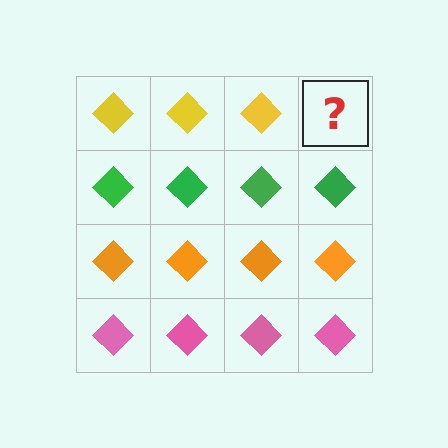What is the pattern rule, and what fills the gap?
The rule is that each row has a consistent color. The gap should be filled with a yellow diamond.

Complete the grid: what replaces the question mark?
The question mark should be replaced with a yellow diamond.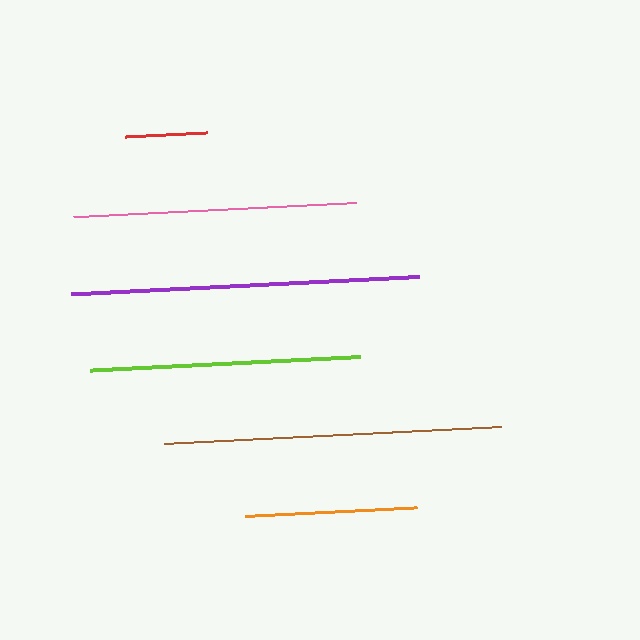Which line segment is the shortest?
The red line is the shortest at approximately 83 pixels.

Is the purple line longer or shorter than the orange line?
The purple line is longer than the orange line.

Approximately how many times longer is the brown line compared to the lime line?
The brown line is approximately 1.2 times the length of the lime line.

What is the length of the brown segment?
The brown segment is approximately 338 pixels long.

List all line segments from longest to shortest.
From longest to shortest: purple, brown, pink, lime, orange, red.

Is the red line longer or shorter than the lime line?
The lime line is longer than the red line.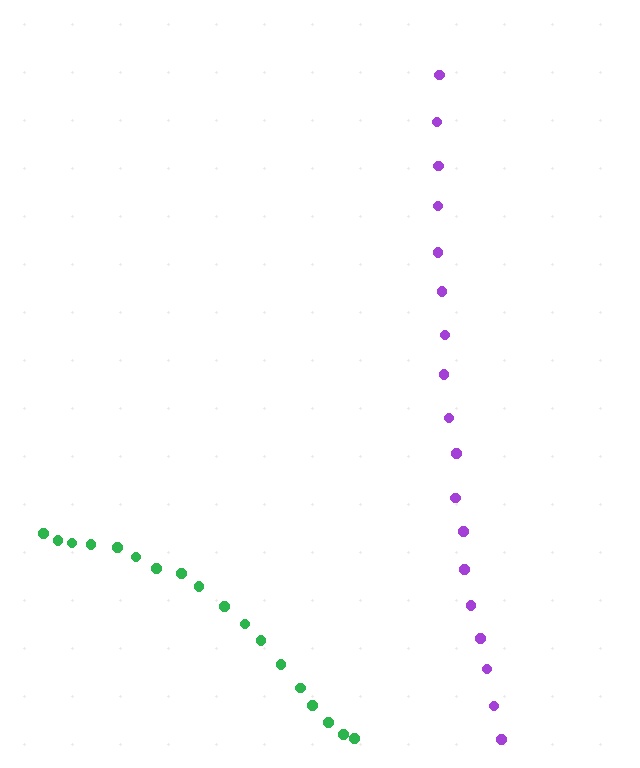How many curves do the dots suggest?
There are 2 distinct paths.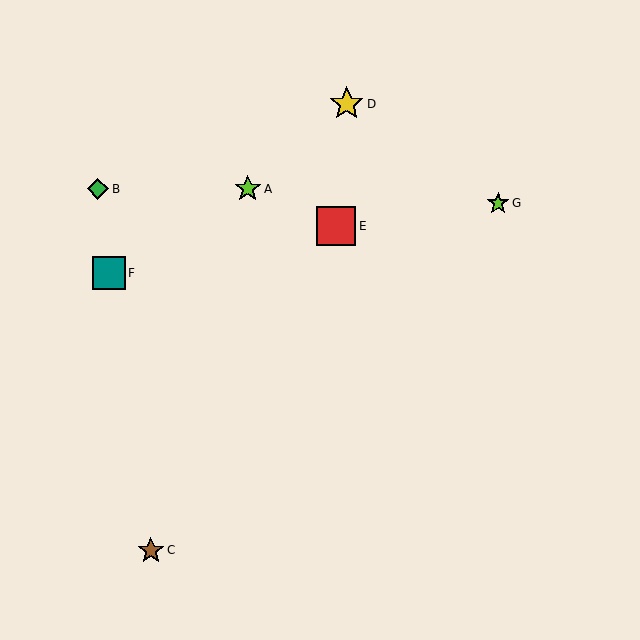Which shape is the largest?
The red square (labeled E) is the largest.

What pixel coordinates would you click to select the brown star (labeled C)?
Click at (151, 550) to select the brown star C.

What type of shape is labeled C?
Shape C is a brown star.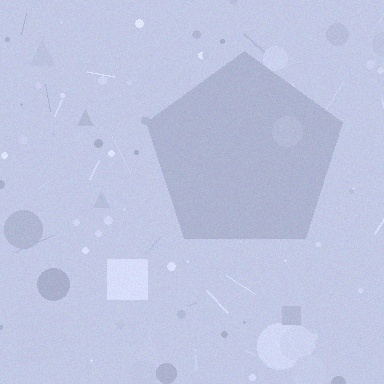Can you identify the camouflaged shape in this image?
The camouflaged shape is a pentagon.